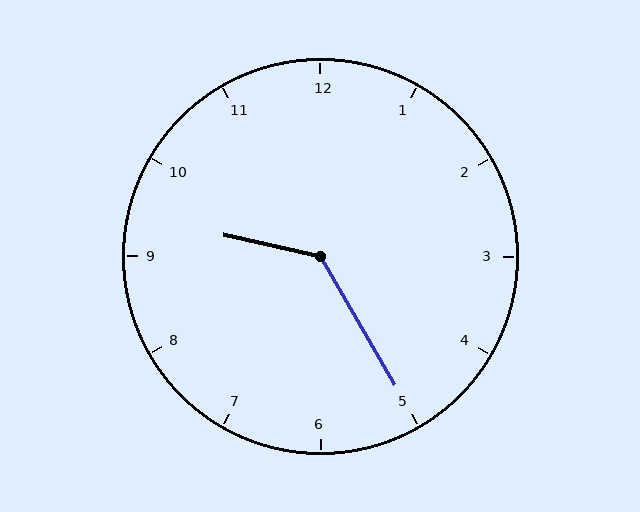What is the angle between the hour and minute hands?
Approximately 132 degrees.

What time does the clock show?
9:25.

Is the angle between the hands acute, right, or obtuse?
It is obtuse.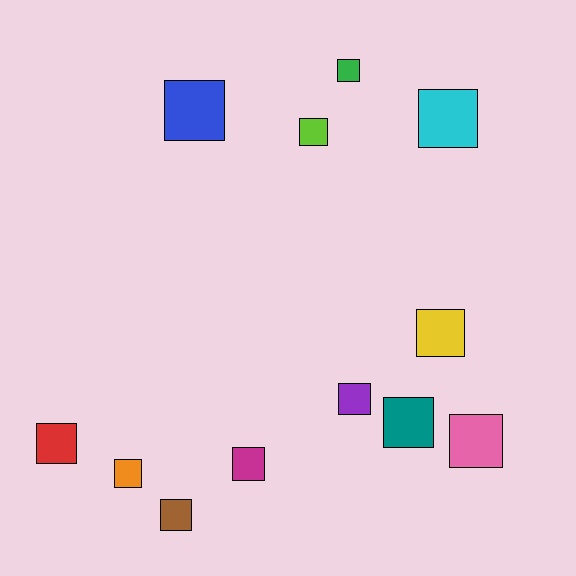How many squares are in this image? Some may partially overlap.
There are 12 squares.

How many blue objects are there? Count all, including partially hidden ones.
There is 1 blue object.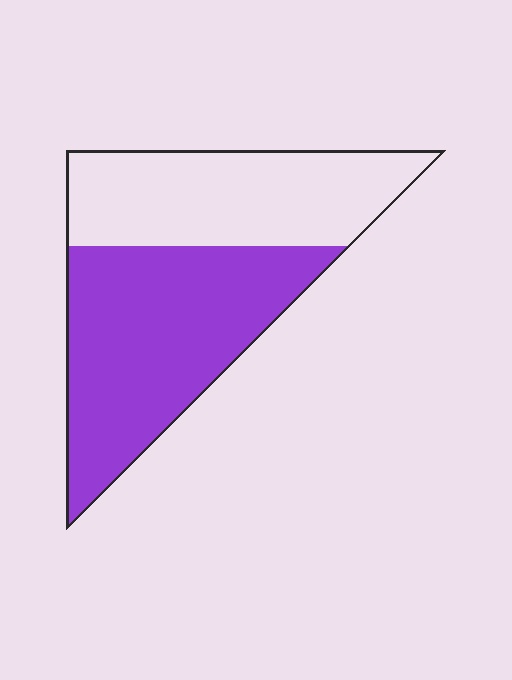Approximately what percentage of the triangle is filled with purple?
Approximately 55%.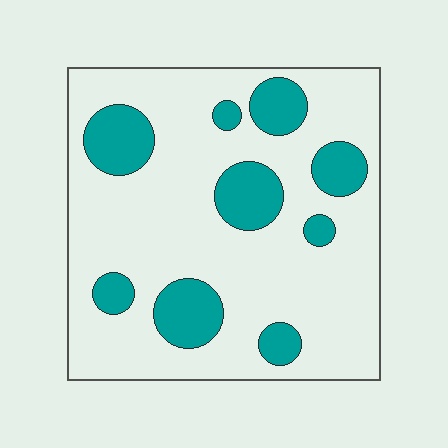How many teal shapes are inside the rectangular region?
9.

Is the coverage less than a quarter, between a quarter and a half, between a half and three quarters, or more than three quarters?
Less than a quarter.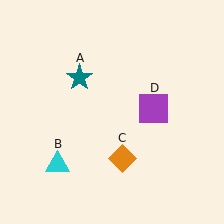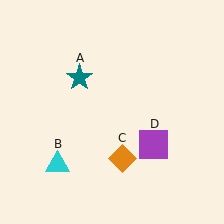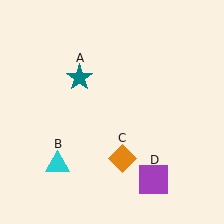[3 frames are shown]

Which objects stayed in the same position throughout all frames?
Teal star (object A) and cyan triangle (object B) and orange diamond (object C) remained stationary.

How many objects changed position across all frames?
1 object changed position: purple square (object D).